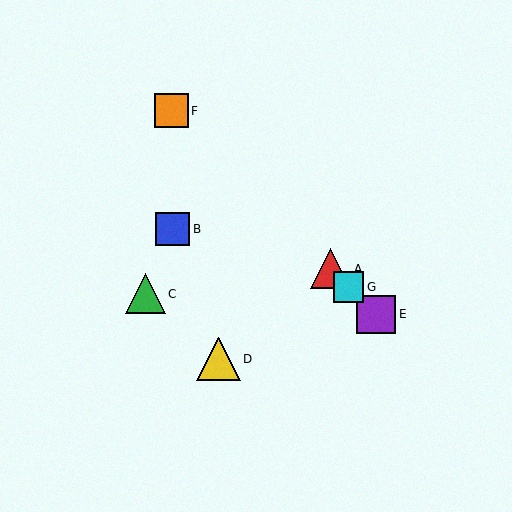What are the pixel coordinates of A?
Object A is at (331, 269).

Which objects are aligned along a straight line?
Objects A, E, F, G are aligned along a straight line.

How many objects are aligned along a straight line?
4 objects (A, E, F, G) are aligned along a straight line.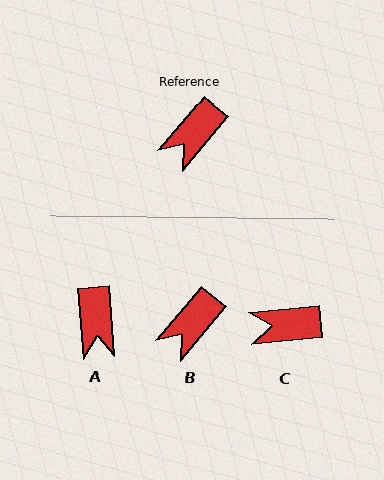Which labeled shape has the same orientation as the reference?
B.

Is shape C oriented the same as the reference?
No, it is off by about 44 degrees.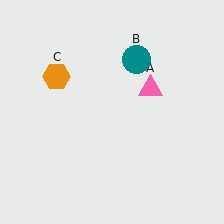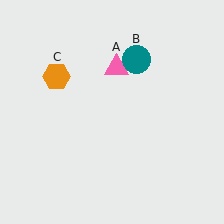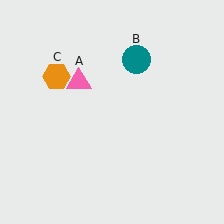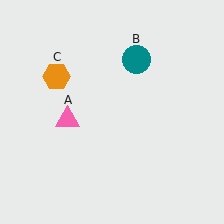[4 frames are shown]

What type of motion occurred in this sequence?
The pink triangle (object A) rotated counterclockwise around the center of the scene.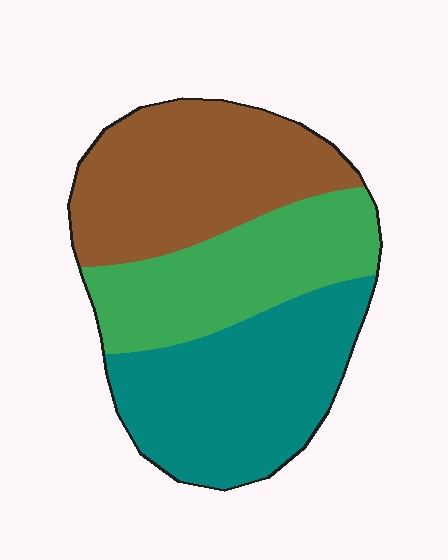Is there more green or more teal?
Teal.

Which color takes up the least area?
Green, at roughly 30%.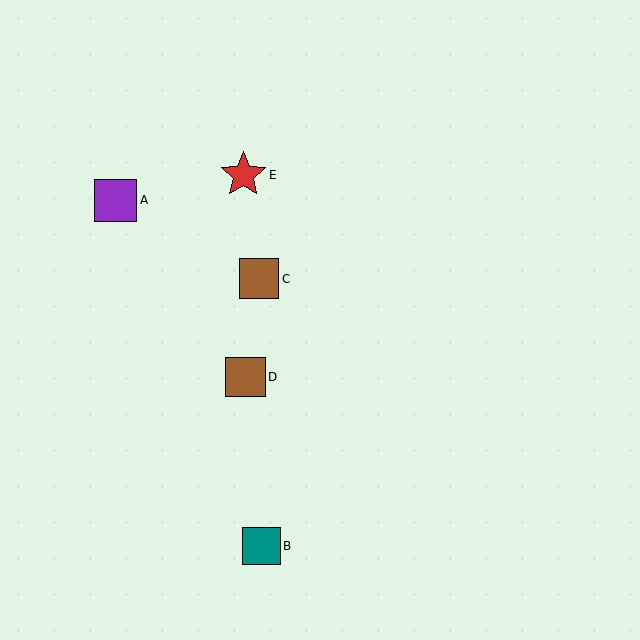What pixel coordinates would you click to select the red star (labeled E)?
Click at (243, 175) to select the red star E.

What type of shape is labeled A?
Shape A is a purple square.